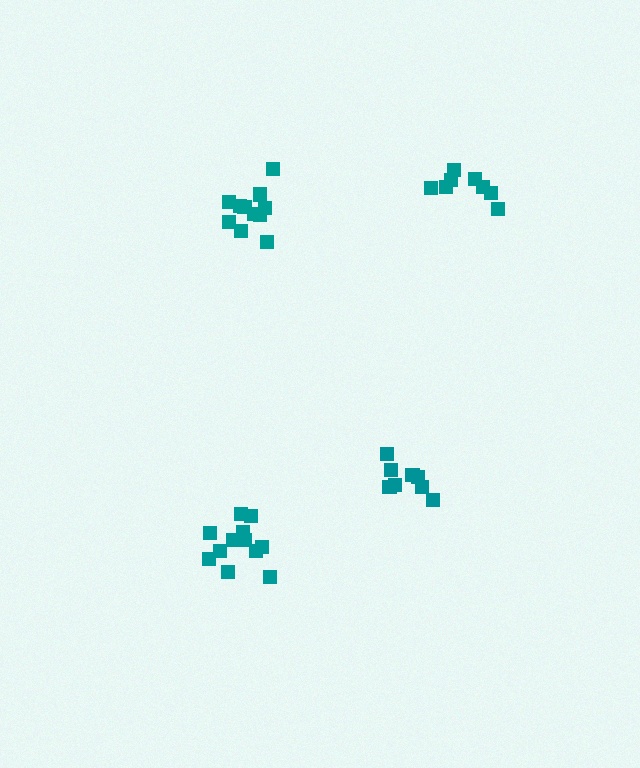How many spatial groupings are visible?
There are 4 spatial groupings.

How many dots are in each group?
Group 1: 8 dots, Group 2: 8 dots, Group 3: 12 dots, Group 4: 12 dots (40 total).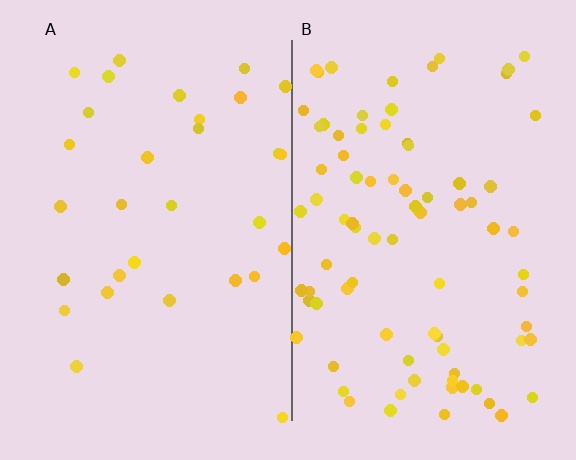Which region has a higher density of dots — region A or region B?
B (the right).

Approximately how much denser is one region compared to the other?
Approximately 2.7× — region B over region A.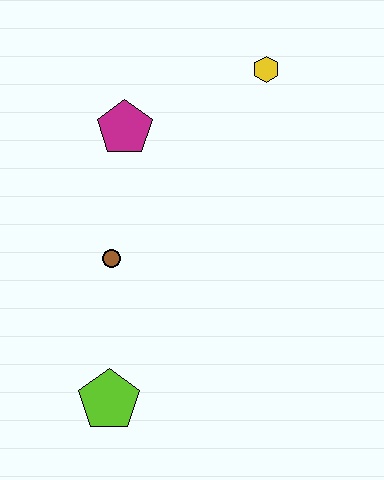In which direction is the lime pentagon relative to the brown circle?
The lime pentagon is below the brown circle.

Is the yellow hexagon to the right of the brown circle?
Yes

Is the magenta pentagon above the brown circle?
Yes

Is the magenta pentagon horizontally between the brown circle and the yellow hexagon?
Yes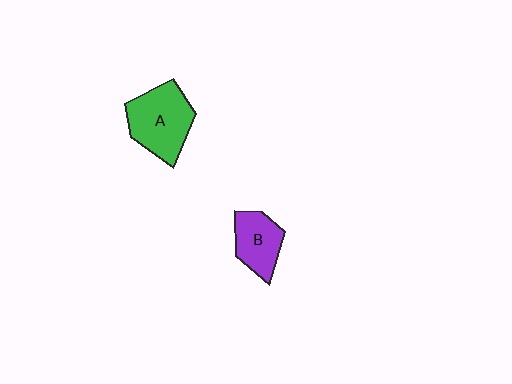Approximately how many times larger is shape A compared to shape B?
Approximately 1.5 times.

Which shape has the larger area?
Shape A (green).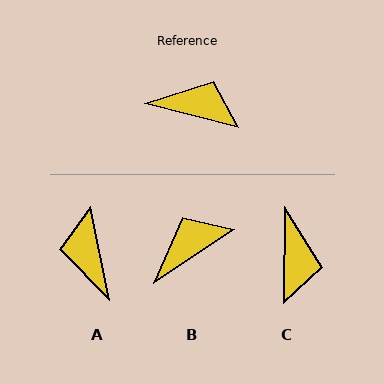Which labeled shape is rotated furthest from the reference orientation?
A, about 116 degrees away.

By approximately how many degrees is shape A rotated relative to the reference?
Approximately 116 degrees counter-clockwise.